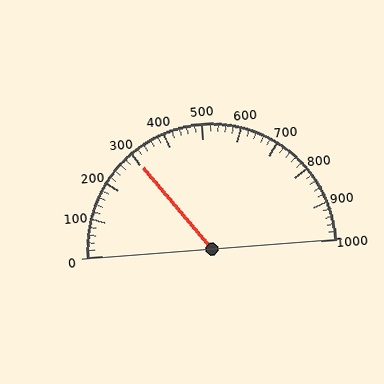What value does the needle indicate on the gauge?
The needle indicates approximately 300.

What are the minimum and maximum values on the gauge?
The gauge ranges from 0 to 1000.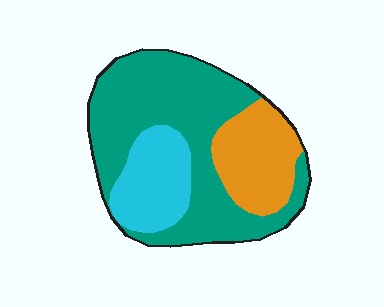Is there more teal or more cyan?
Teal.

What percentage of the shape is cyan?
Cyan covers about 20% of the shape.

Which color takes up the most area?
Teal, at roughly 60%.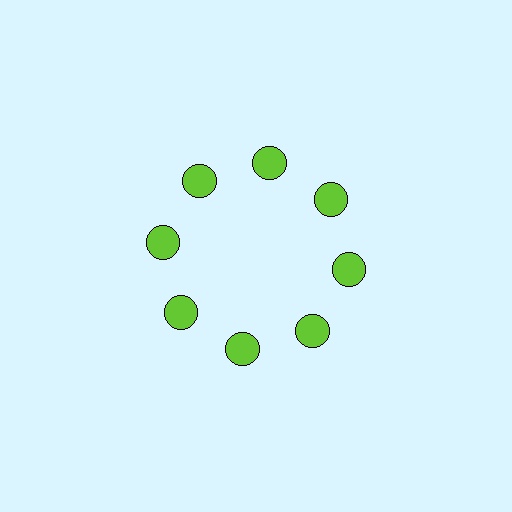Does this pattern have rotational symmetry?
Yes, this pattern has 8-fold rotational symmetry. It looks the same after rotating 45 degrees around the center.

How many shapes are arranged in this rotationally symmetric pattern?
There are 8 shapes, arranged in 8 groups of 1.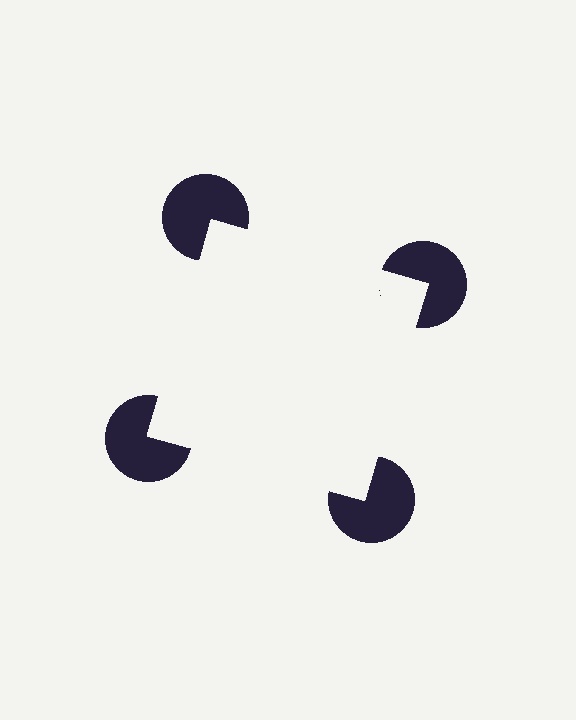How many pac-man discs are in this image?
There are 4 — one at each vertex of the illusory square.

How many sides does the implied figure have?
4 sides.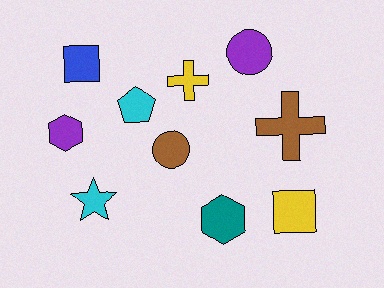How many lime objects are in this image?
There are no lime objects.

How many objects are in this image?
There are 10 objects.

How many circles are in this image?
There are 2 circles.